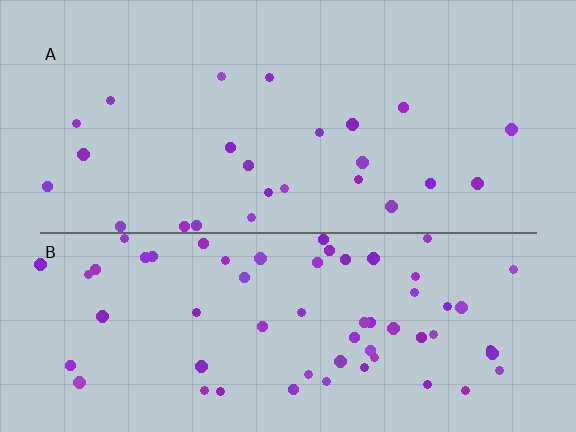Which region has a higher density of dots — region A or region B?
B (the bottom).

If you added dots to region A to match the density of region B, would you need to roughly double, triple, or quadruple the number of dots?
Approximately triple.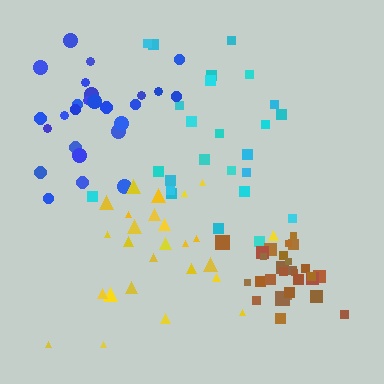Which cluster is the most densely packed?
Brown.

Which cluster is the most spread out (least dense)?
Cyan.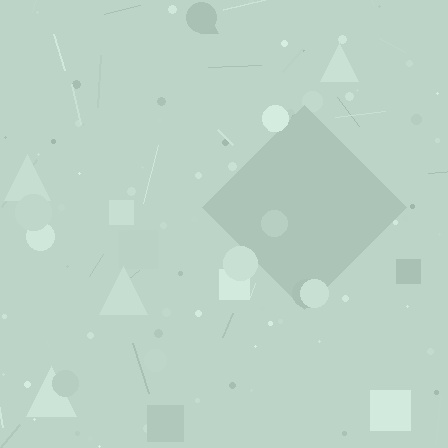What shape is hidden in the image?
A diamond is hidden in the image.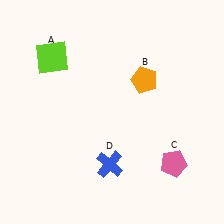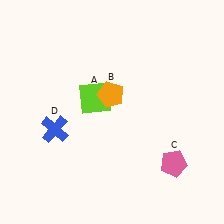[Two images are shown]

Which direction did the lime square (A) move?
The lime square (A) moved right.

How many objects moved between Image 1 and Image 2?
3 objects moved between the two images.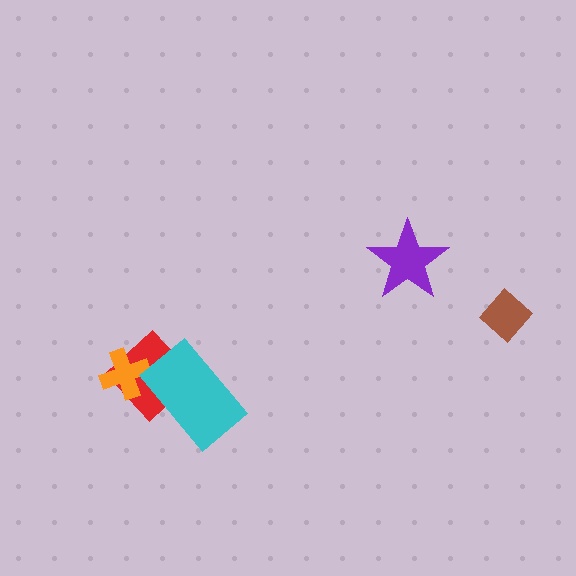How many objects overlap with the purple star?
0 objects overlap with the purple star.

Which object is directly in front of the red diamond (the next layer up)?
The orange cross is directly in front of the red diamond.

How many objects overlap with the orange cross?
1 object overlaps with the orange cross.